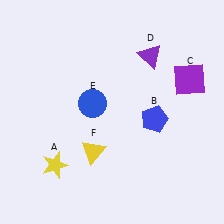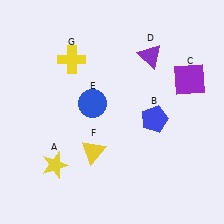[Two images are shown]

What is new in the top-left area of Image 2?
A yellow cross (G) was added in the top-left area of Image 2.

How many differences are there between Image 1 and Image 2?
There is 1 difference between the two images.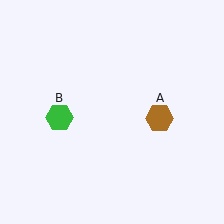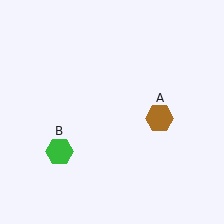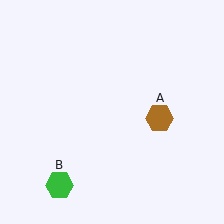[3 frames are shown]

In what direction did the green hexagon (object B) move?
The green hexagon (object B) moved down.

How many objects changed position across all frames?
1 object changed position: green hexagon (object B).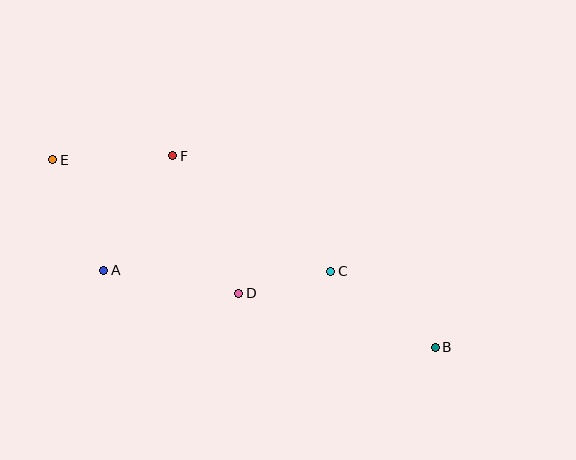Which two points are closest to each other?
Points C and D are closest to each other.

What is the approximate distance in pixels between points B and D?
The distance between B and D is approximately 204 pixels.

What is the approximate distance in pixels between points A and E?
The distance between A and E is approximately 122 pixels.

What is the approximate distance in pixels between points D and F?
The distance between D and F is approximately 153 pixels.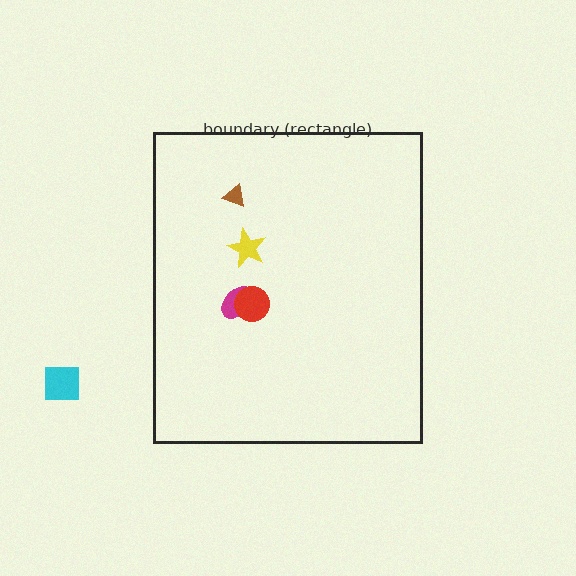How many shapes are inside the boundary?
4 inside, 1 outside.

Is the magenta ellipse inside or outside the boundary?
Inside.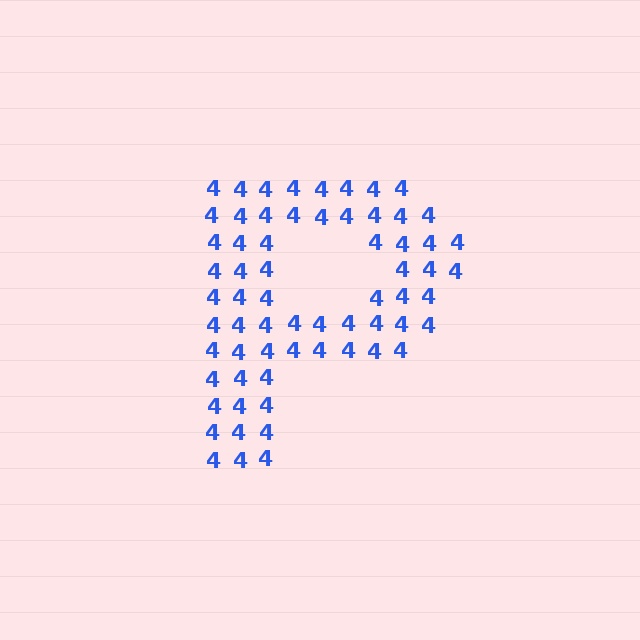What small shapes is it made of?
It is made of small digit 4's.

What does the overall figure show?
The overall figure shows the letter P.